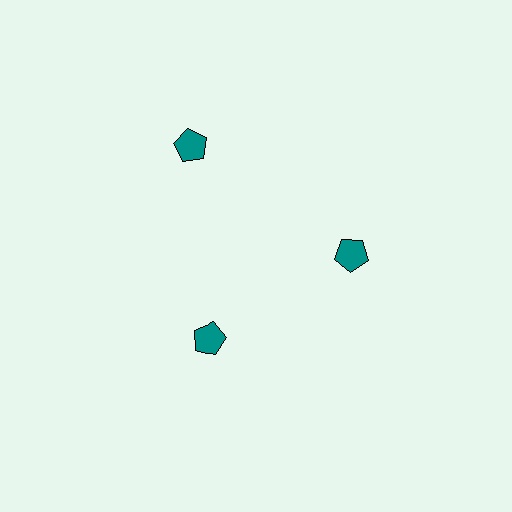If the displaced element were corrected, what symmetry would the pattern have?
It would have 3-fold rotational symmetry — the pattern would map onto itself every 120 degrees.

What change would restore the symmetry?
The symmetry would be restored by moving it inward, back onto the ring so that all 3 pentagons sit at equal angles and equal distance from the center.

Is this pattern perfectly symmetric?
No. The 3 teal pentagons are arranged in a ring, but one element near the 11 o'clock position is pushed outward from the center, breaking the 3-fold rotational symmetry.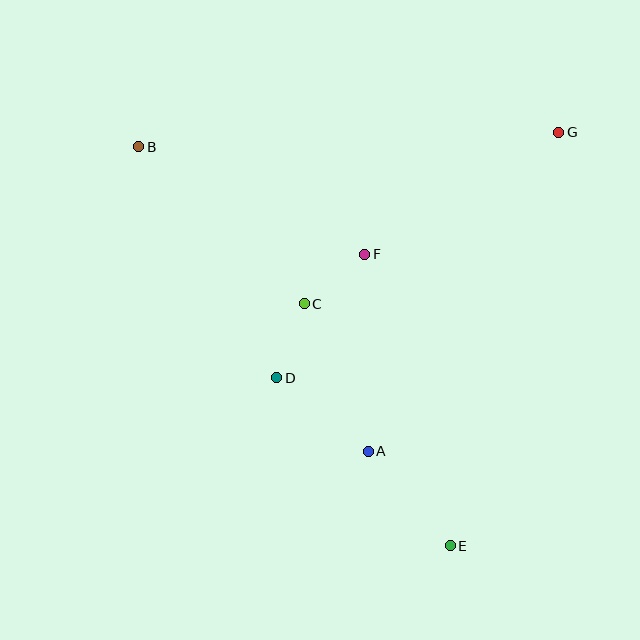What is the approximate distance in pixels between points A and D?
The distance between A and D is approximately 117 pixels.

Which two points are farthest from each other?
Points B and E are farthest from each other.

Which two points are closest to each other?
Points C and F are closest to each other.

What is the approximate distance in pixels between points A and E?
The distance between A and E is approximately 125 pixels.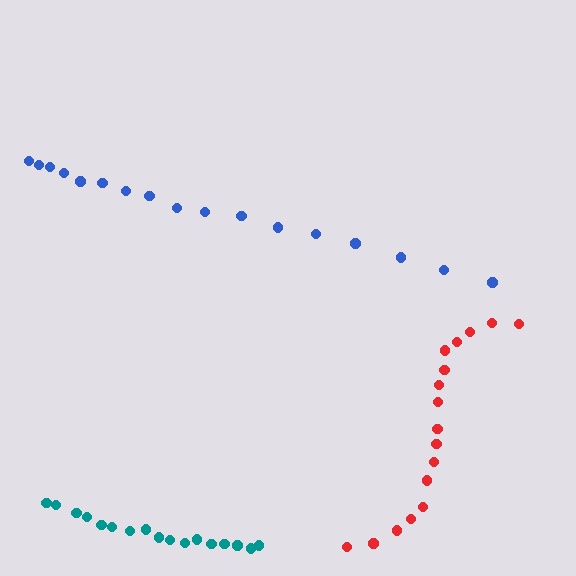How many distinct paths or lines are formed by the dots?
There are 3 distinct paths.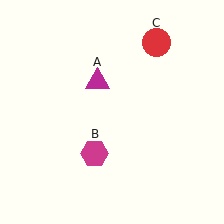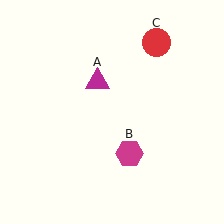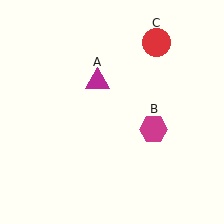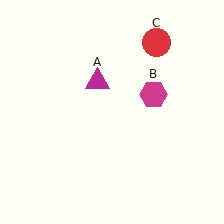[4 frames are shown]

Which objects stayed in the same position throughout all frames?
Magenta triangle (object A) and red circle (object C) remained stationary.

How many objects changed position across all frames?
1 object changed position: magenta hexagon (object B).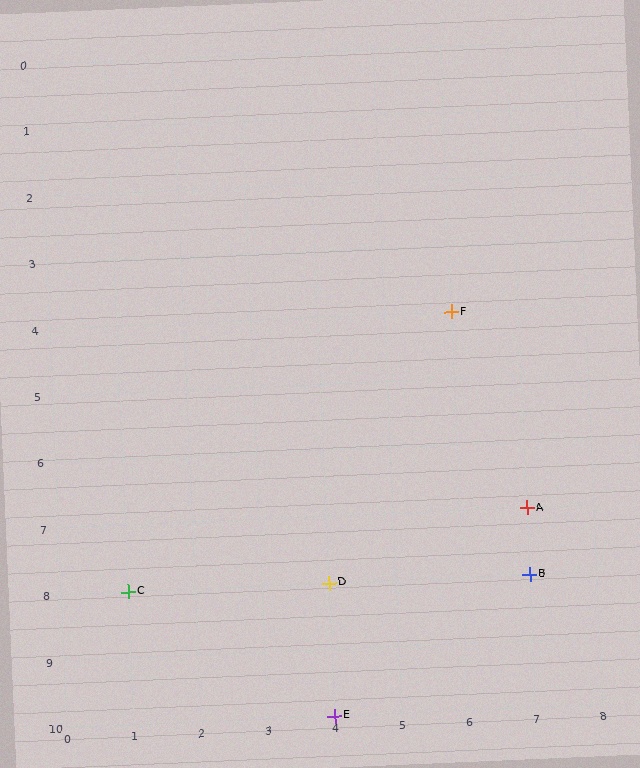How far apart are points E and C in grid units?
Points E and C are 3 columns and 2 rows apart (about 3.6 grid units diagonally).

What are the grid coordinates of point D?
Point D is at grid coordinates (4, 8).